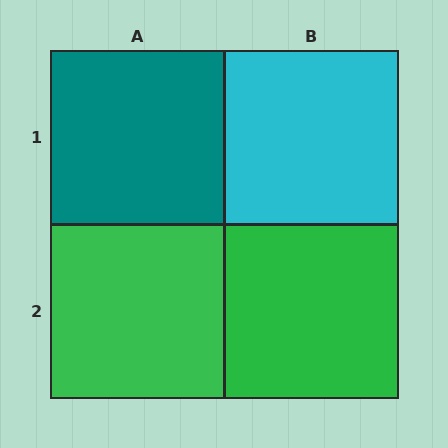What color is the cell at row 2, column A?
Green.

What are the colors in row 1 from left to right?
Teal, cyan.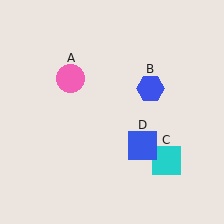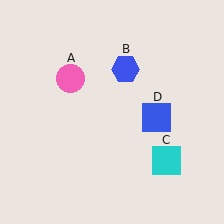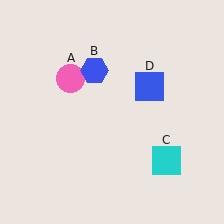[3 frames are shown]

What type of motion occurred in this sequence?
The blue hexagon (object B), blue square (object D) rotated counterclockwise around the center of the scene.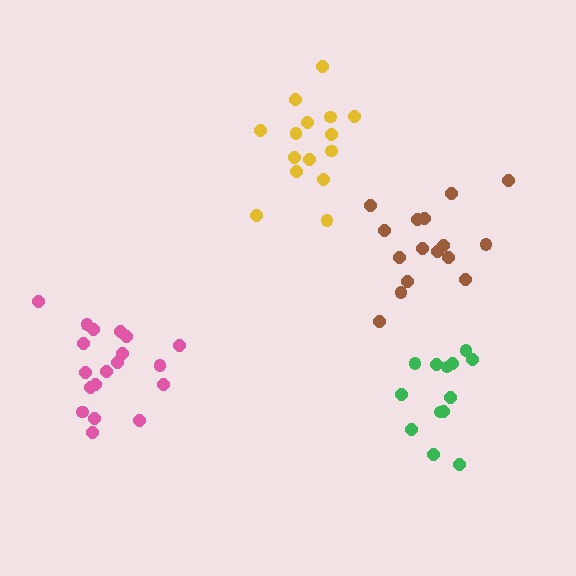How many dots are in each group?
Group 1: 15 dots, Group 2: 13 dots, Group 3: 19 dots, Group 4: 16 dots (63 total).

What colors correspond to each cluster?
The clusters are colored: yellow, green, pink, brown.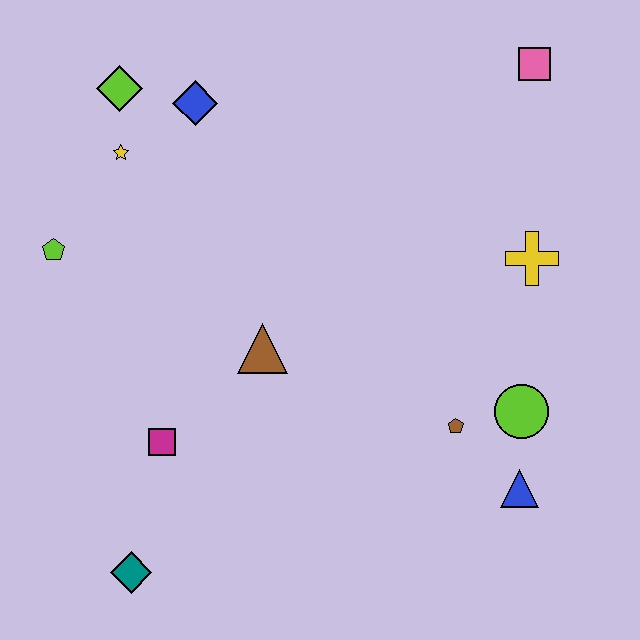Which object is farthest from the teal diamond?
The pink square is farthest from the teal diamond.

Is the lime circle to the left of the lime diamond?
No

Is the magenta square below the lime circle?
Yes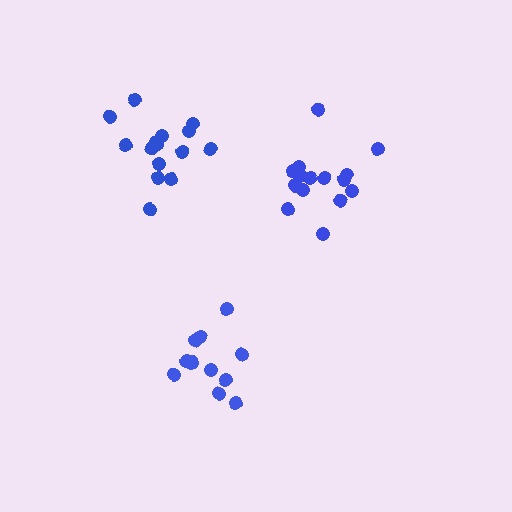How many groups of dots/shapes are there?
There are 3 groups.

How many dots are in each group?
Group 1: 12 dots, Group 2: 15 dots, Group 3: 16 dots (43 total).